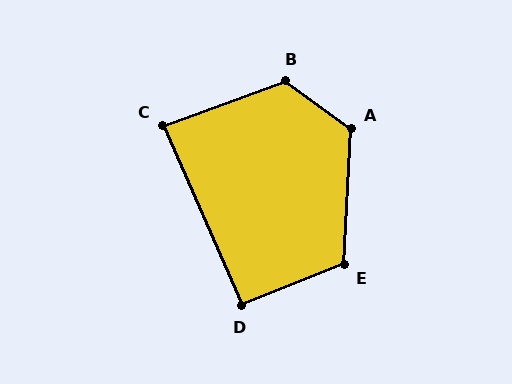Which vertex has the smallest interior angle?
C, at approximately 86 degrees.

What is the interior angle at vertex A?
Approximately 123 degrees (obtuse).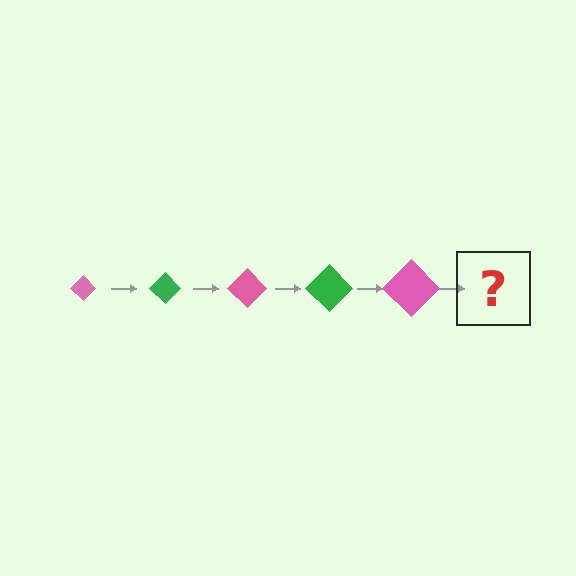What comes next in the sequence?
The next element should be a green diamond, larger than the previous one.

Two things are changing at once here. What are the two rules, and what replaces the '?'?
The two rules are that the diamond grows larger each step and the color cycles through pink and green. The '?' should be a green diamond, larger than the previous one.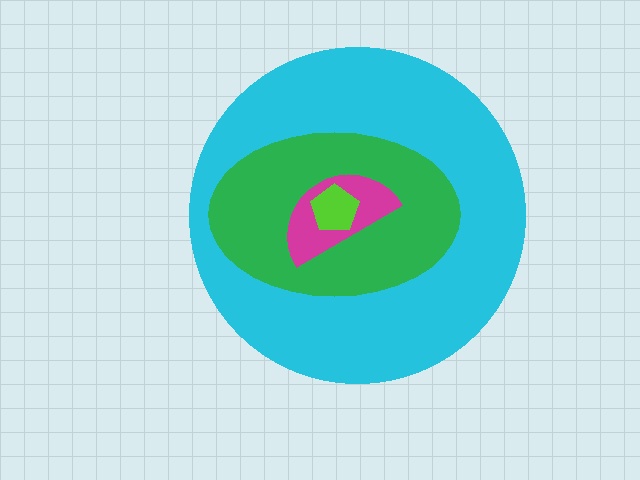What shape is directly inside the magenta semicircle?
The lime pentagon.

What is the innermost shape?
The lime pentagon.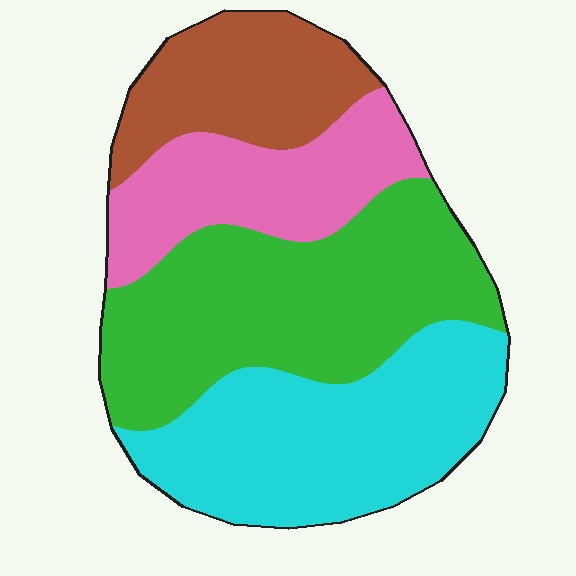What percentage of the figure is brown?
Brown takes up between a sixth and a third of the figure.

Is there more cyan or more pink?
Cyan.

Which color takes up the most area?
Green, at roughly 35%.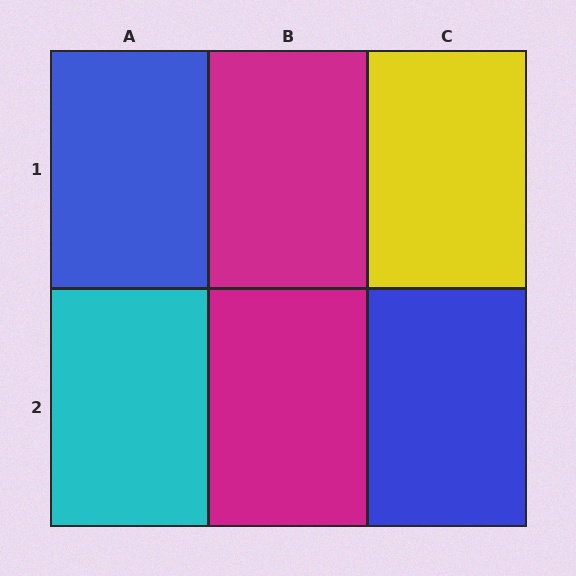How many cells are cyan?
1 cell is cyan.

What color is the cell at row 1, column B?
Magenta.